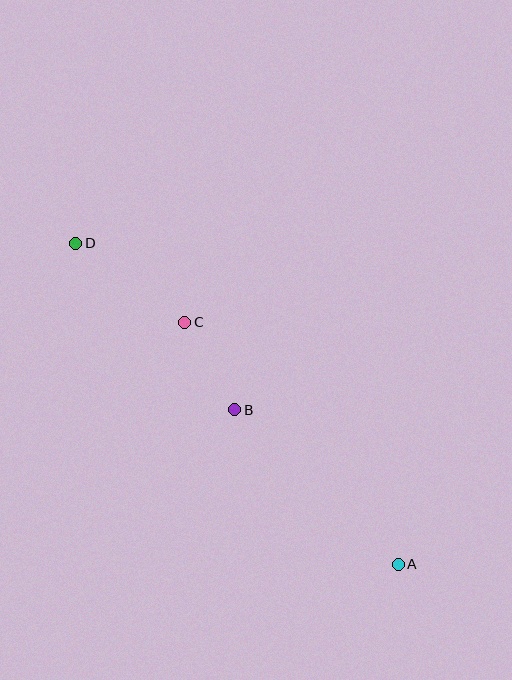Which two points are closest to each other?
Points B and C are closest to each other.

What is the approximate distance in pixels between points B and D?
The distance between B and D is approximately 230 pixels.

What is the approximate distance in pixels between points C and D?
The distance between C and D is approximately 135 pixels.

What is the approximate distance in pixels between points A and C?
The distance between A and C is approximately 322 pixels.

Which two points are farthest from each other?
Points A and D are farthest from each other.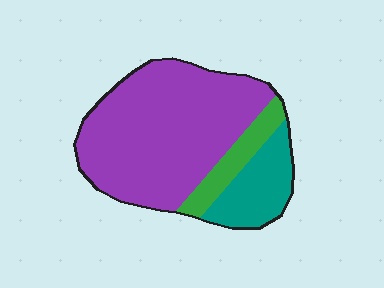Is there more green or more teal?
Teal.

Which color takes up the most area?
Purple, at roughly 70%.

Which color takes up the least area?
Green, at roughly 10%.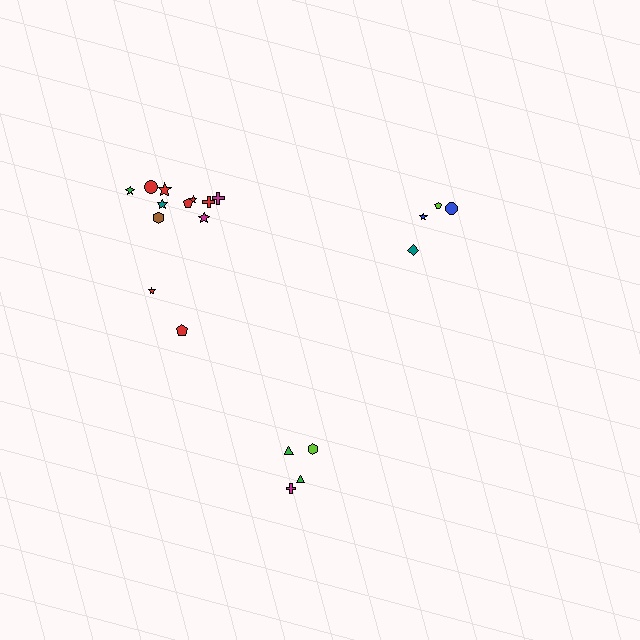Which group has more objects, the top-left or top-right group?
The top-left group.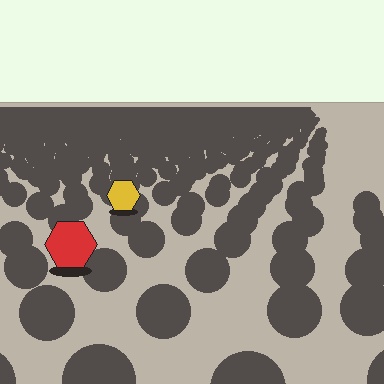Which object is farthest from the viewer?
The yellow hexagon is farthest from the viewer. It appears smaller and the ground texture around it is denser.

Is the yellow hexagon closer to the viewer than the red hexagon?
No. The red hexagon is closer — you can tell from the texture gradient: the ground texture is coarser near it.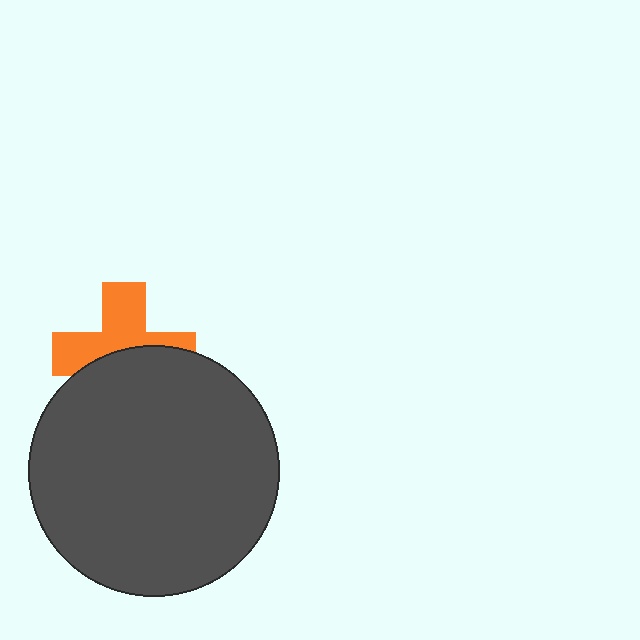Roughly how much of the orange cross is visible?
About half of it is visible (roughly 53%).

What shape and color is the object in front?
The object in front is a dark gray circle.